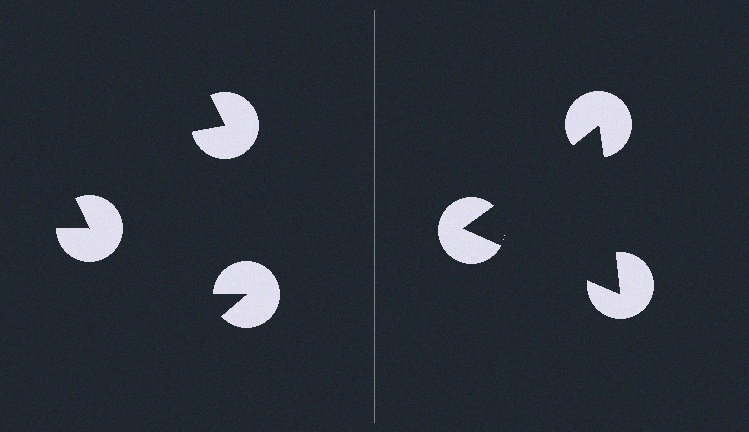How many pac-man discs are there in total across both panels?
6 — 3 on each side.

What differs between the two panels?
The pac-man discs are positioned identically on both sides; only the wedge orientations differ. On the right they align to a triangle; on the left they are misaligned.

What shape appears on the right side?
An illusory triangle.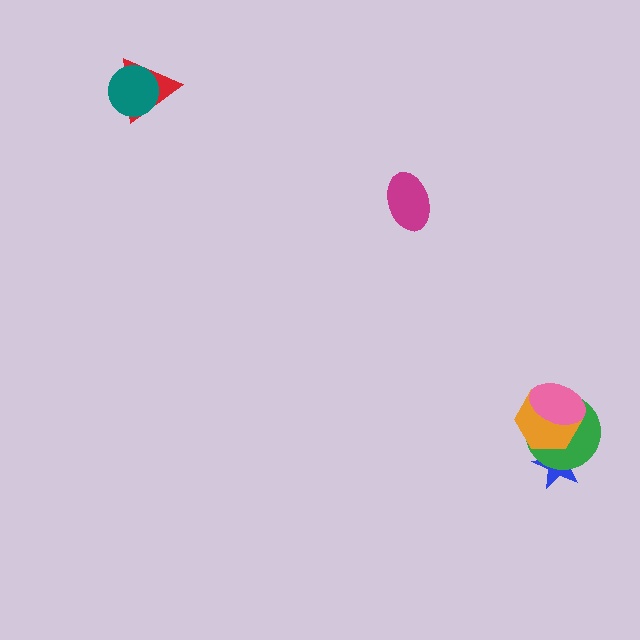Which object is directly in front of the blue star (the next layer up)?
The green circle is directly in front of the blue star.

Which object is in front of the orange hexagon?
The pink ellipse is in front of the orange hexagon.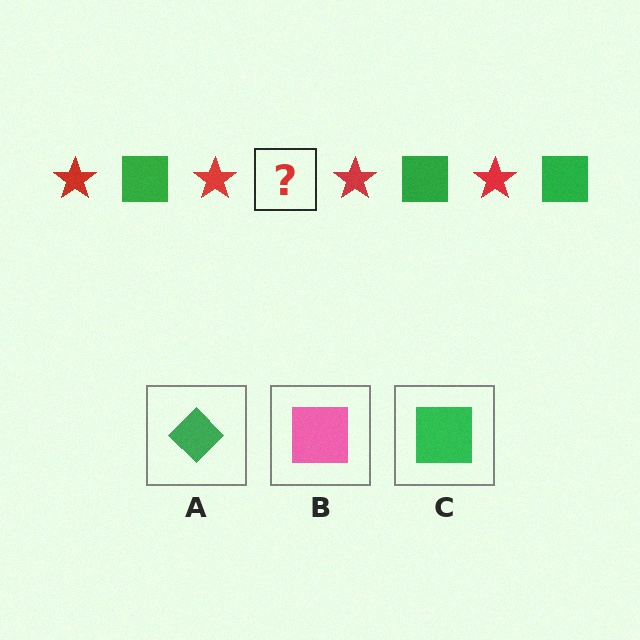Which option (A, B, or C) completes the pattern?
C.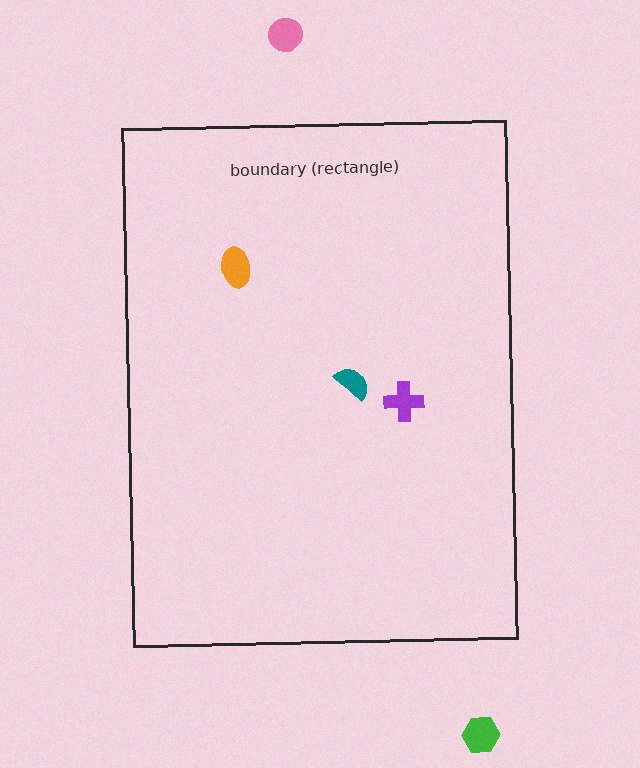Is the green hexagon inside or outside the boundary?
Outside.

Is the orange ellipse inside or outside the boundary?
Inside.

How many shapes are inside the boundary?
3 inside, 2 outside.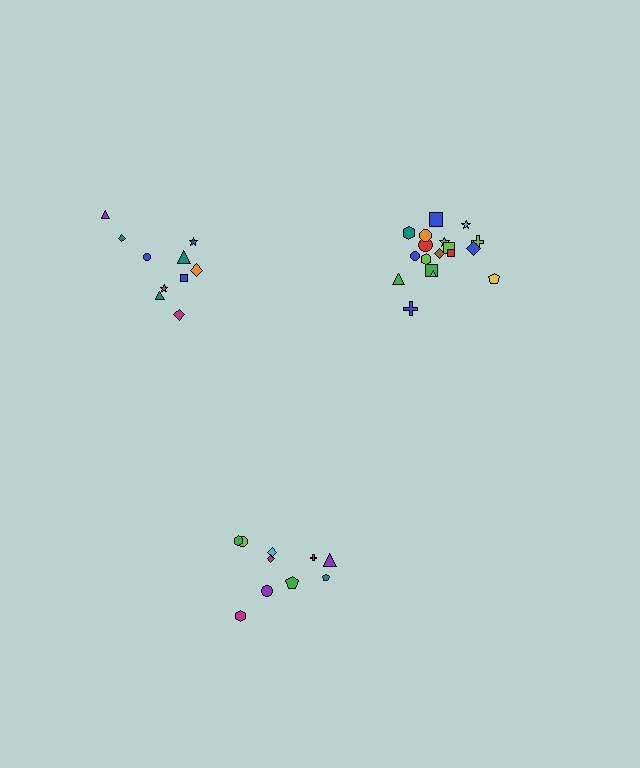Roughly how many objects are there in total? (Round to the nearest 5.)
Roughly 40 objects in total.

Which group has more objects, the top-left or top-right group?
The top-right group.